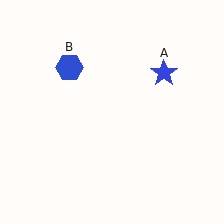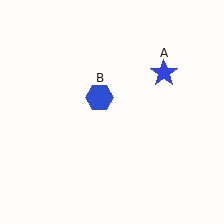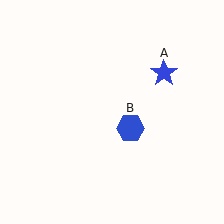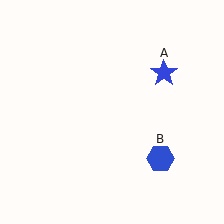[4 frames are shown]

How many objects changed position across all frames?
1 object changed position: blue hexagon (object B).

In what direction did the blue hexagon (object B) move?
The blue hexagon (object B) moved down and to the right.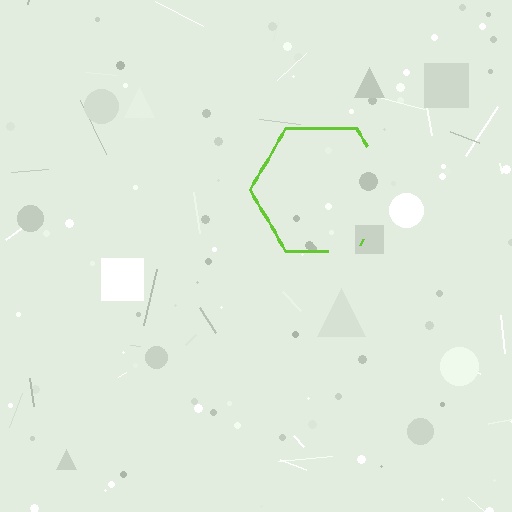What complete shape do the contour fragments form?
The contour fragments form a hexagon.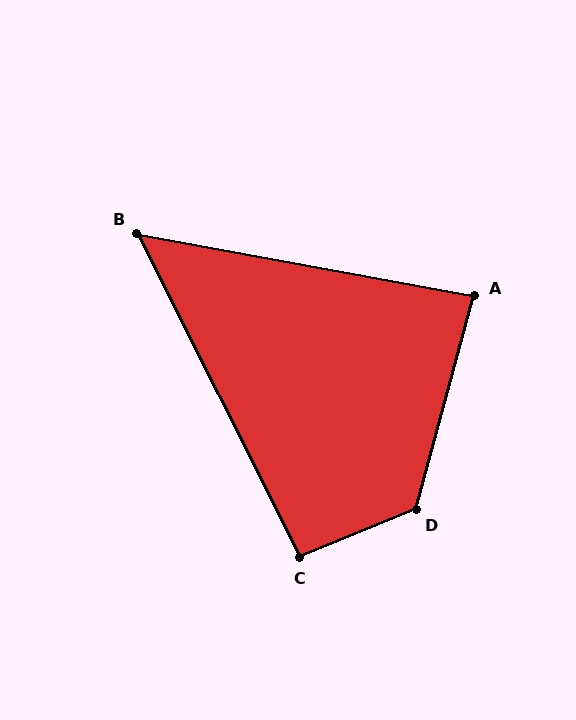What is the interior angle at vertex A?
Approximately 85 degrees (approximately right).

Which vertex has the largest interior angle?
D, at approximately 127 degrees.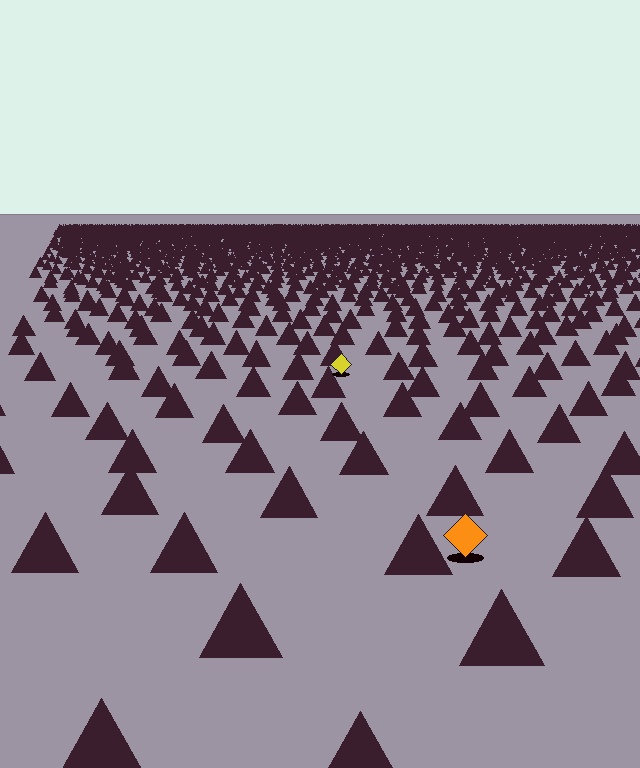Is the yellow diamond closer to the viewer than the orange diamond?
No. The orange diamond is closer — you can tell from the texture gradient: the ground texture is coarser near it.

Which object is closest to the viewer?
The orange diamond is closest. The texture marks near it are larger and more spread out.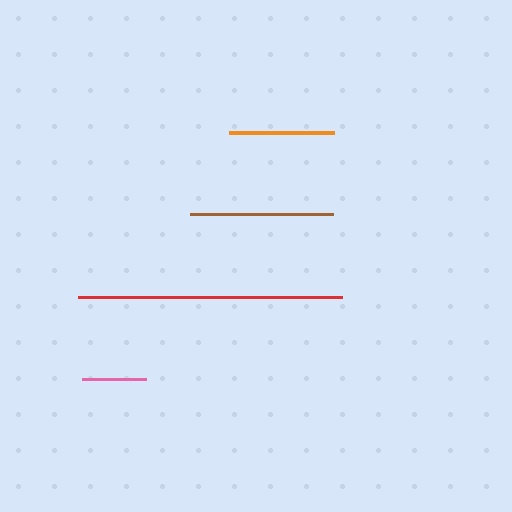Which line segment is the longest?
The red line is the longest at approximately 264 pixels.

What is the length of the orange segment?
The orange segment is approximately 105 pixels long.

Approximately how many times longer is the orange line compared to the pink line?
The orange line is approximately 1.7 times the length of the pink line.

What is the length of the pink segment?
The pink segment is approximately 63 pixels long.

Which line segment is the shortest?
The pink line is the shortest at approximately 63 pixels.